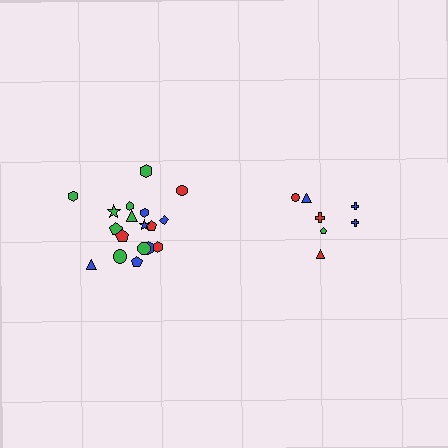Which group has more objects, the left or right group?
The left group.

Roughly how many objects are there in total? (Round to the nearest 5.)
Roughly 25 objects in total.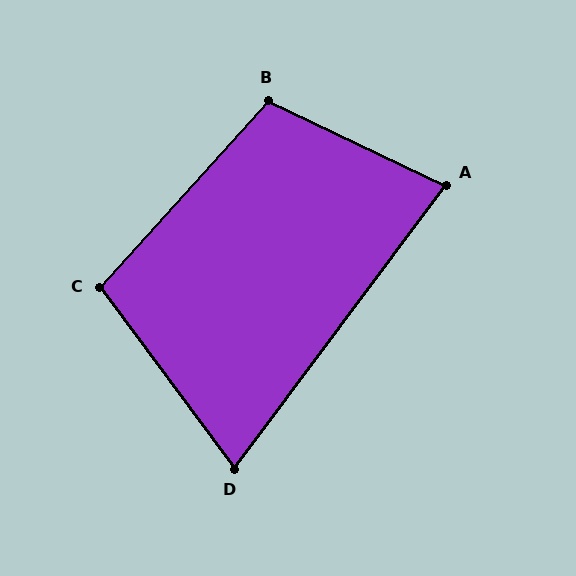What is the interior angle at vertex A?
Approximately 79 degrees (acute).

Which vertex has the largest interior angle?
B, at approximately 107 degrees.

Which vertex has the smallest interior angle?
D, at approximately 73 degrees.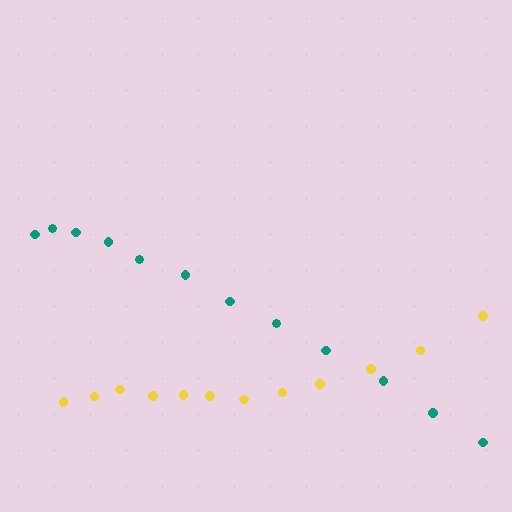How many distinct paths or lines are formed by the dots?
There are 2 distinct paths.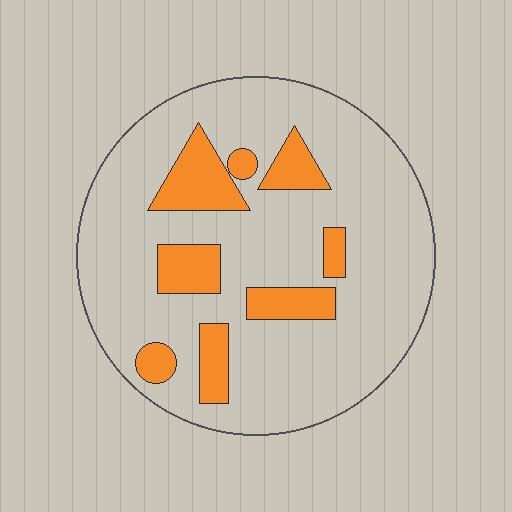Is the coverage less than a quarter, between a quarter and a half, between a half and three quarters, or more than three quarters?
Less than a quarter.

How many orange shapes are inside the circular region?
8.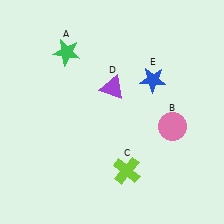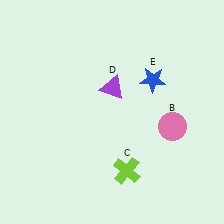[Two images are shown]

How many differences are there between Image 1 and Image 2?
There is 1 difference between the two images.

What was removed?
The green star (A) was removed in Image 2.